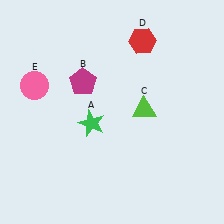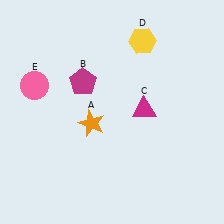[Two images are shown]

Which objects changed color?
A changed from green to orange. C changed from lime to magenta. D changed from red to yellow.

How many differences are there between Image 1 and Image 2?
There are 3 differences between the two images.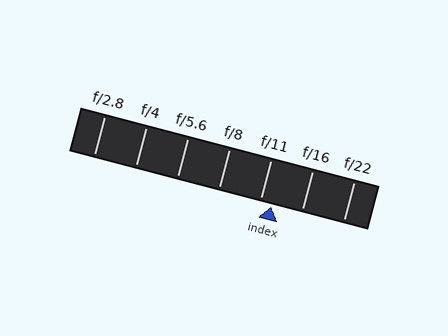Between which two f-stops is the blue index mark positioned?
The index mark is between f/11 and f/16.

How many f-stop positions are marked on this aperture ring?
There are 7 f-stop positions marked.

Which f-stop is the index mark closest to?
The index mark is closest to f/11.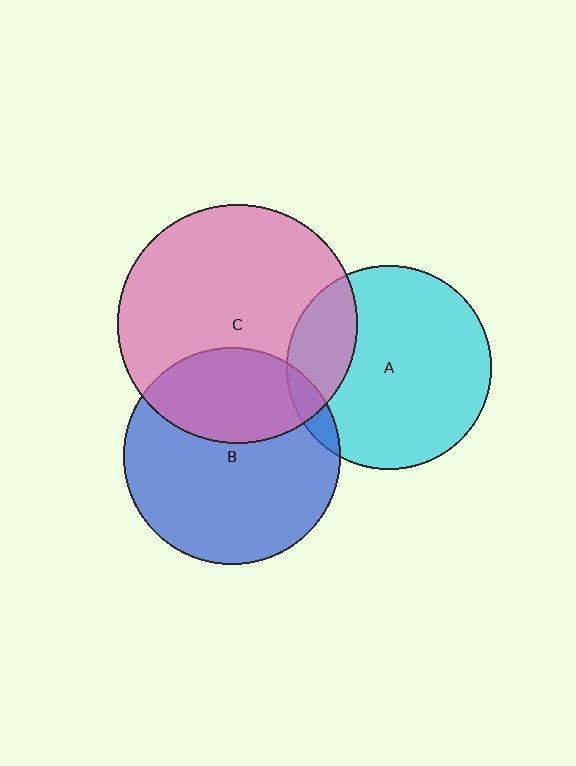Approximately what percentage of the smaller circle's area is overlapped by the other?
Approximately 5%.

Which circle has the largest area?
Circle C (pink).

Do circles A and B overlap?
Yes.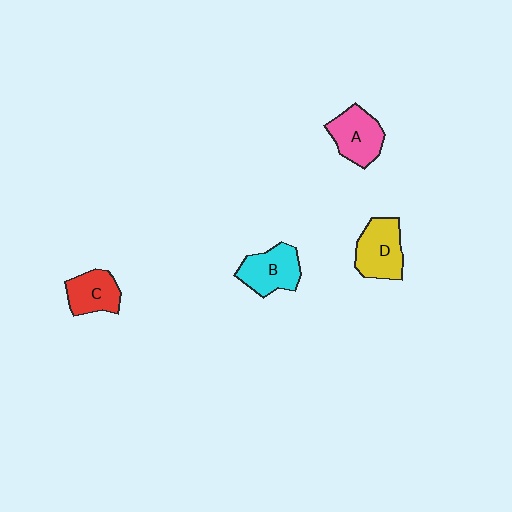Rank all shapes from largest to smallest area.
From largest to smallest: D (yellow), B (cyan), A (pink), C (red).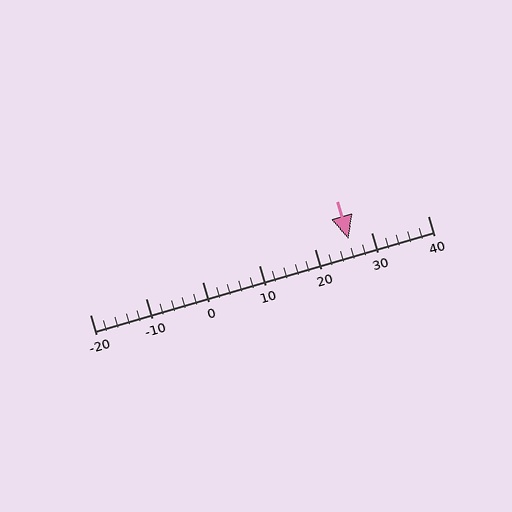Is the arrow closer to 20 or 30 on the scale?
The arrow is closer to 30.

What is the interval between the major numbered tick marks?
The major tick marks are spaced 10 units apart.